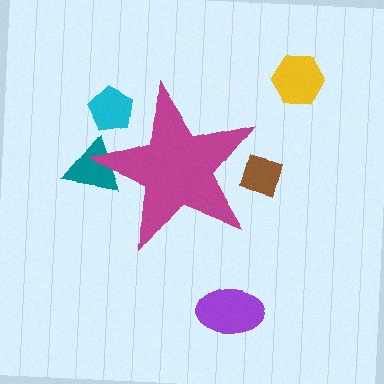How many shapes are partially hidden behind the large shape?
3 shapes are partially hidden.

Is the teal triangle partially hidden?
Yes, the teal triangle is partially hidden behind the magenta star.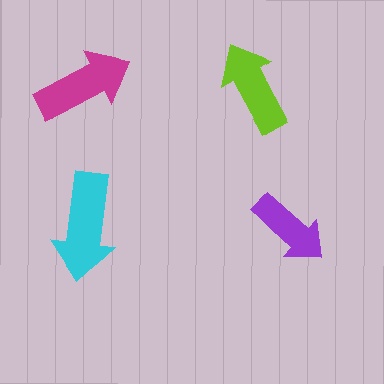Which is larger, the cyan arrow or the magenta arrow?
The cyan one.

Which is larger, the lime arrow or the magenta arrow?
The magenta one.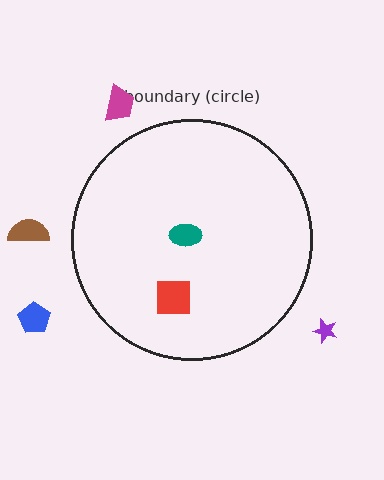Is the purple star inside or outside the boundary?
Outside.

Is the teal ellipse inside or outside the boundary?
Inside.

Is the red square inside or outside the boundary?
Inside.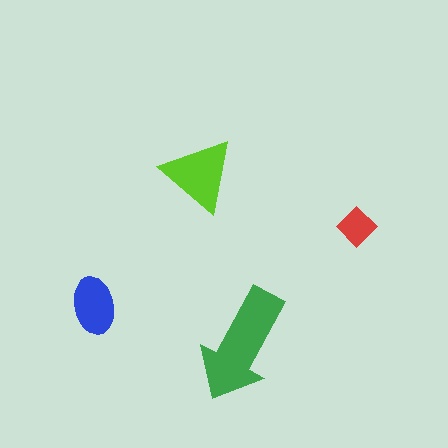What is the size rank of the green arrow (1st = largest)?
1st.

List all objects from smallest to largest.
The red diamond, the blue ellipse, the lime triangle, the green arrow.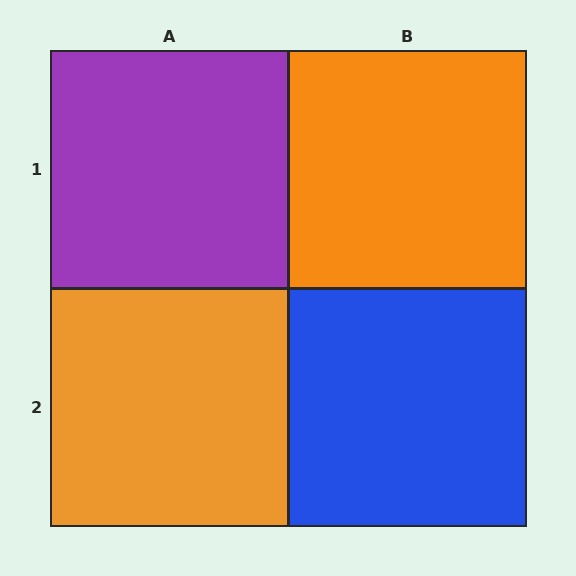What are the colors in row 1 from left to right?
Purple, orange.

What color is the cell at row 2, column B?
Blue.